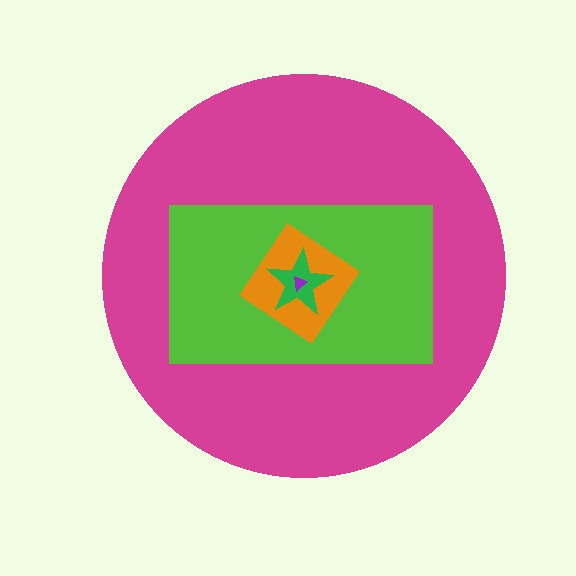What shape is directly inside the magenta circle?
The lime rectangle.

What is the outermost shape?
The magenta circle.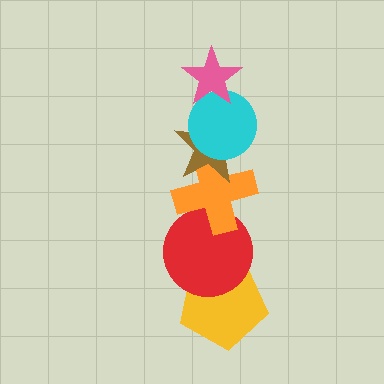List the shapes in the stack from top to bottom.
From top to bottom: the pink star, the cyan circle, the brown star, the orange cross, the red circle, the yellow pentagon.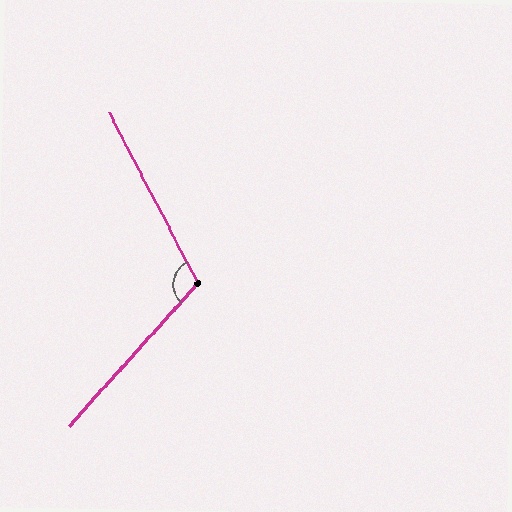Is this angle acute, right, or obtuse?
It is obtuse.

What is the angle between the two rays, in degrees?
Approximately 110 degrees.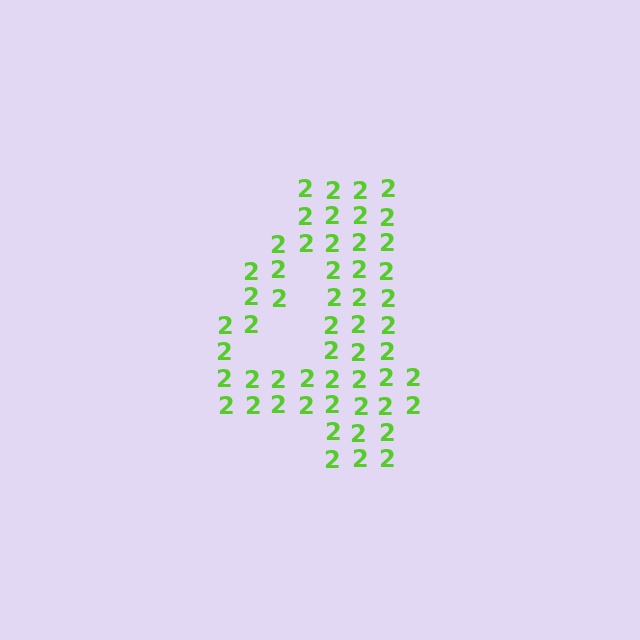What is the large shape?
The large shape is the digit 4.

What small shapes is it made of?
It is made of small digit 2's.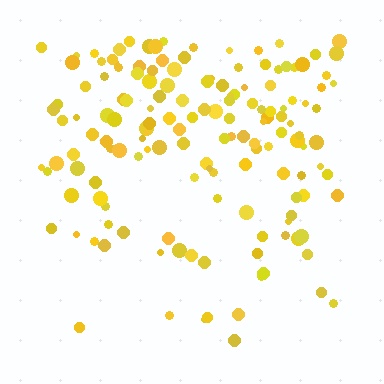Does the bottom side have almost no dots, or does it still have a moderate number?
Still a moderate number, just noticeably fewer than the top.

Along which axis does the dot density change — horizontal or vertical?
Vertical.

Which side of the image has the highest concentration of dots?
The top.